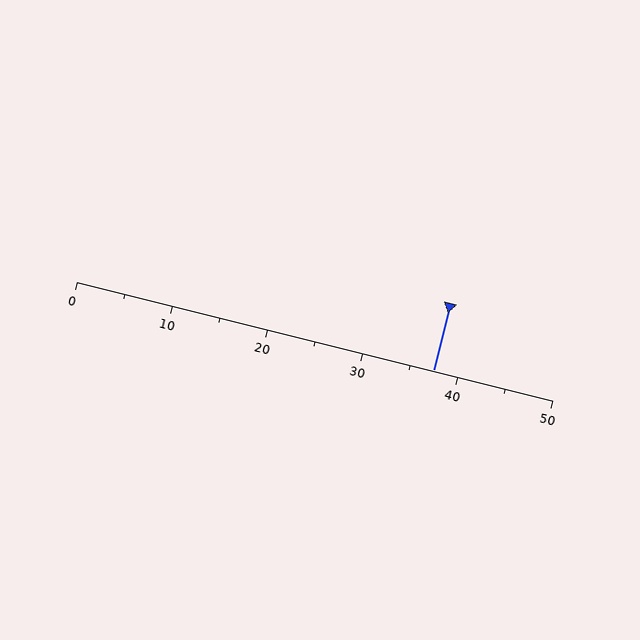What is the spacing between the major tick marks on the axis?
The major ticks are spaced 10 apart.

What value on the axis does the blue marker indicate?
The marker indicates approximately 37.5.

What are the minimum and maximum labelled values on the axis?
The axis runs from 0 to 50.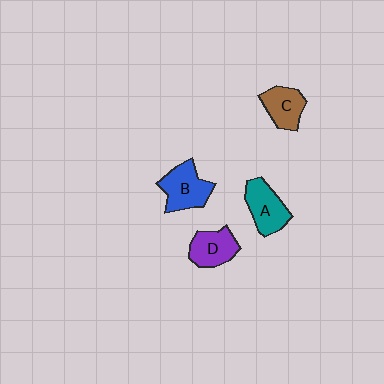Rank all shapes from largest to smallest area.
From largest to smallest: B (blue), A (teal), D (purple), C (brown).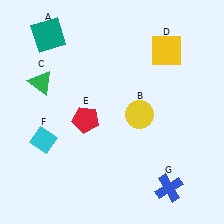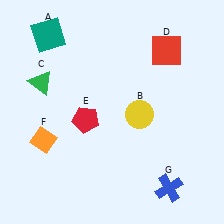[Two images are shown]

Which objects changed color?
D changed from yellow to red. F changed from cyan to orange.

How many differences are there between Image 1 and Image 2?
There are 2 differences between the two images.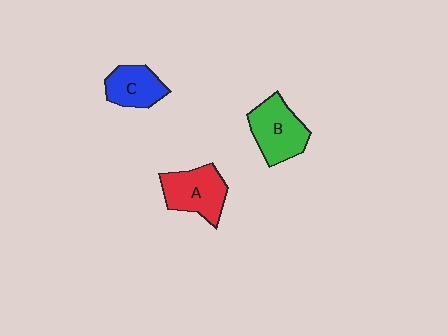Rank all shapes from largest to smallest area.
From largest to smallest: B (green), A (red), C (blue).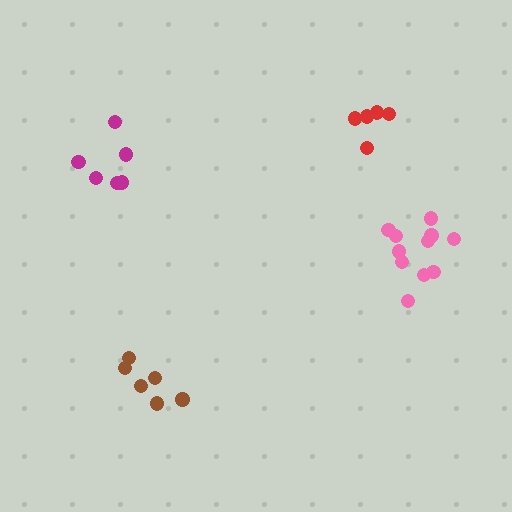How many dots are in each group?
Group 1: 6 dots, Group 2: 6 dots, Group 3: 5 dots, Group 4: 11 dots (28 total).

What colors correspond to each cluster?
The clusters are colored: brown, magenta, red, pink.